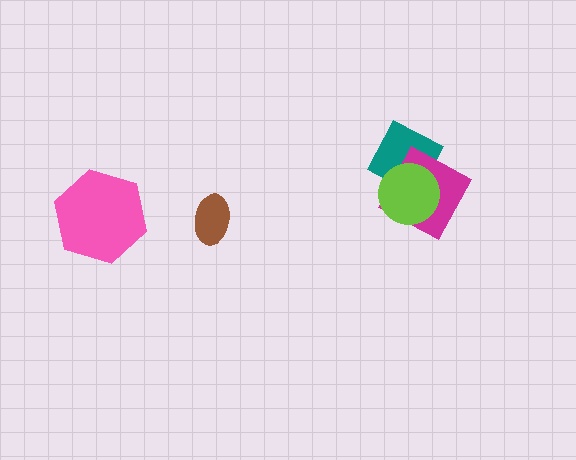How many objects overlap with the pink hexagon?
0 objects overlap with the pink hexagon.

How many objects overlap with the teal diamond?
2 objects overlap with the teal diamond.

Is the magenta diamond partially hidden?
Yes, it is partially covered by another shape.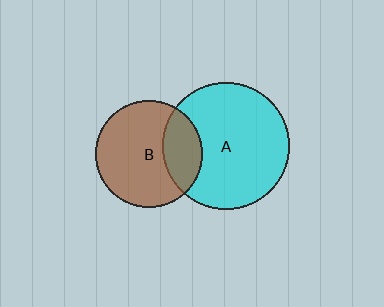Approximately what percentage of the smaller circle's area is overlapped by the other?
Approximately 25%.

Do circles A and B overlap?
Yes.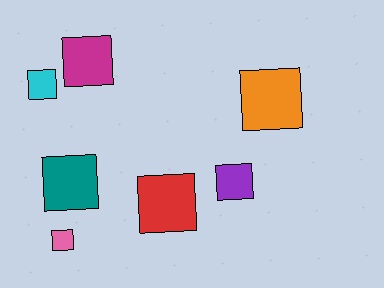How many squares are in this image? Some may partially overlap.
There are 7 squares.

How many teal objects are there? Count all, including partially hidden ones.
There is 1 teal object.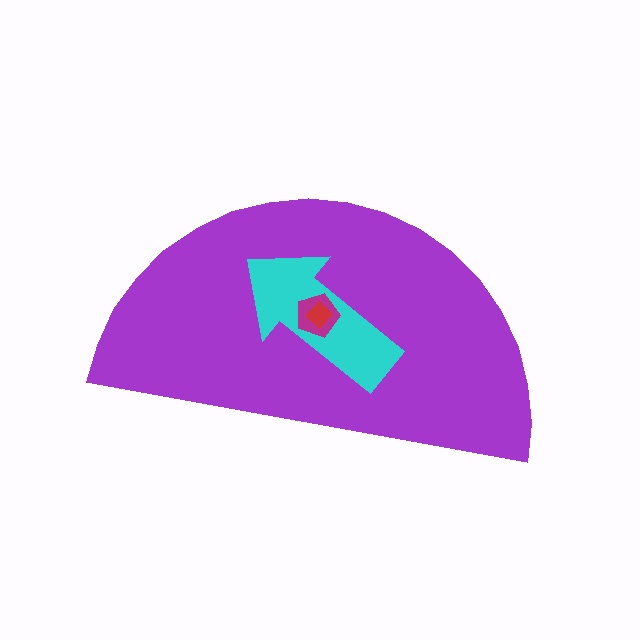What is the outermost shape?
The purple semicircle.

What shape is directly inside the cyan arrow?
The magenta pentagon.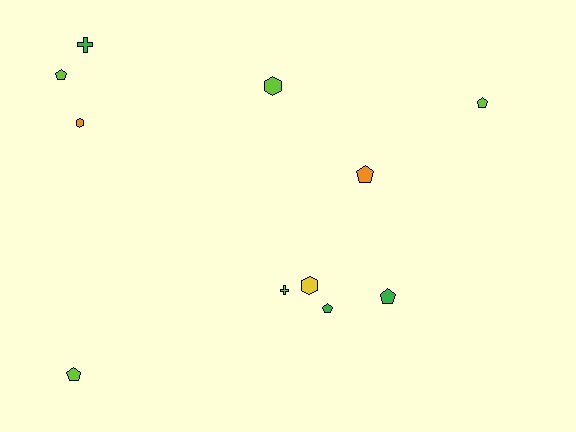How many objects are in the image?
There are 11 objects.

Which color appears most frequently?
Lime, with 5 objects.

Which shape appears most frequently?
Pentagon, with 6 objects.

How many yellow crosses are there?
There are no yellow crosses.